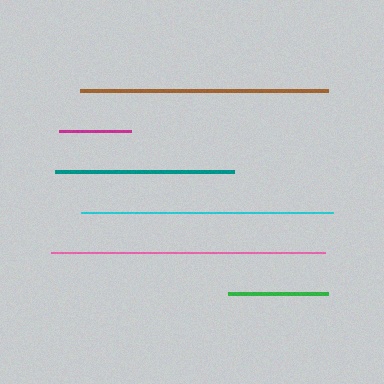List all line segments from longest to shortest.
From longest to shortest: pink, cyan, brown, teal, green, magenta.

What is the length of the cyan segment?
The cyan segment is approximately 253 pixels long.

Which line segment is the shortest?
The magenta line is the shortest at approximately 72 pixels.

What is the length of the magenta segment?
The magenta segment is approximately 72 pixels long.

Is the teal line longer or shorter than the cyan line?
The cyan line is longer than the teal line.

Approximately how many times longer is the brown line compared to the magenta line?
The brown line is approximately 3.4 times the length of the magenta line.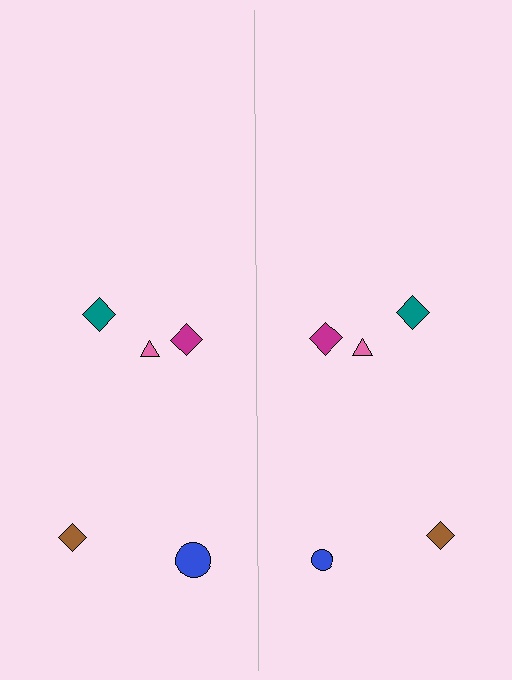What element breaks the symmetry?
The blue circle on the right side has a different size than its mirror counterpart.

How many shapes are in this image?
There are 10 shapes in this image.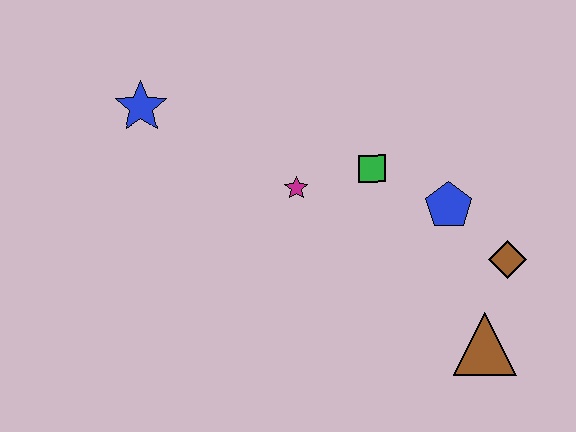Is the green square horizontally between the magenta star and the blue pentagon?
Yes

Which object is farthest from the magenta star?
The brown triangle is farthest from the magenta star.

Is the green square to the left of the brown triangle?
Yes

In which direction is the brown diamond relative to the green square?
The brown diamond is to the right of the green square.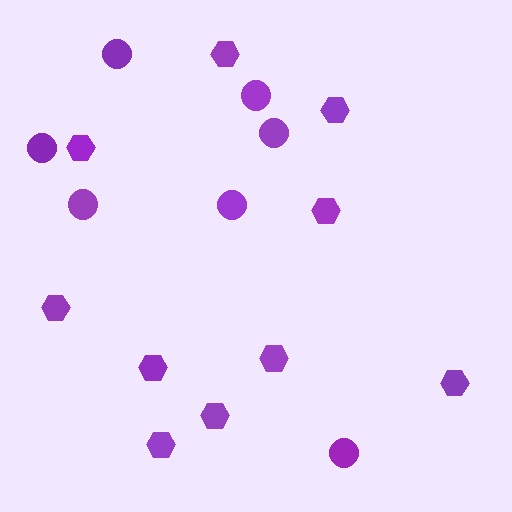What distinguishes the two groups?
There are 2 groups: one group of hexagons (10) and one group of circles (7).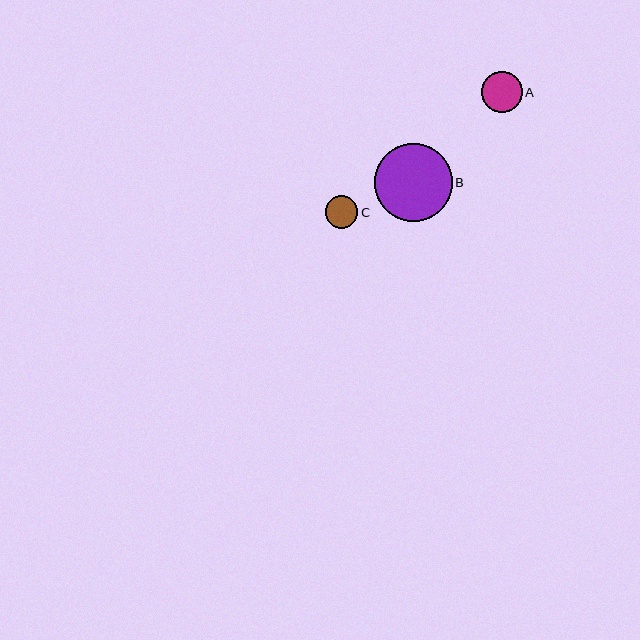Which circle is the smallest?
Circle C is the smallest with a size of approximately 33 pixels.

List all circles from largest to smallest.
From largest to smallest: B, A, C.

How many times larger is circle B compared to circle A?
Circle B is approximately 1.9 times the size of circle A.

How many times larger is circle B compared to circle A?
Circle B is approximately 1.9 times the size of circle A.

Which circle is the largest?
Circle B is the largest with a size of approximately 78 pixels.